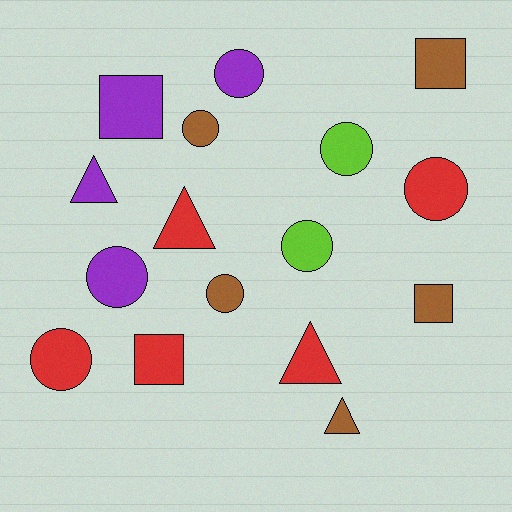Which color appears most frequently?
Red, with 5 objects.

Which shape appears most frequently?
Circle, with 8 objects.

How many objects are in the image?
There are 16 objects.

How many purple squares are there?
There is 1 purple square.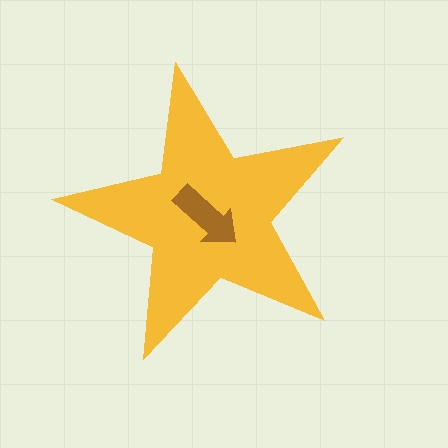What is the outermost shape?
The yellow star.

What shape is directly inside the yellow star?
The brown arrow.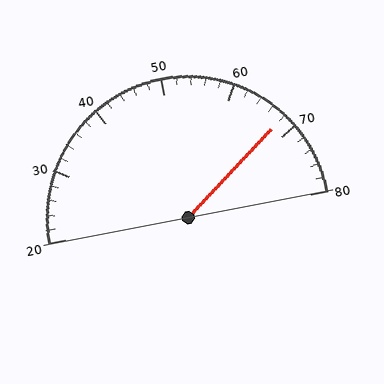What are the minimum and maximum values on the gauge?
The gauge ranges from 20 to 80.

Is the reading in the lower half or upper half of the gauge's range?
The reading is in the upper half of the range (20 to 80).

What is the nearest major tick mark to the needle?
The nearest major tick mark is 70.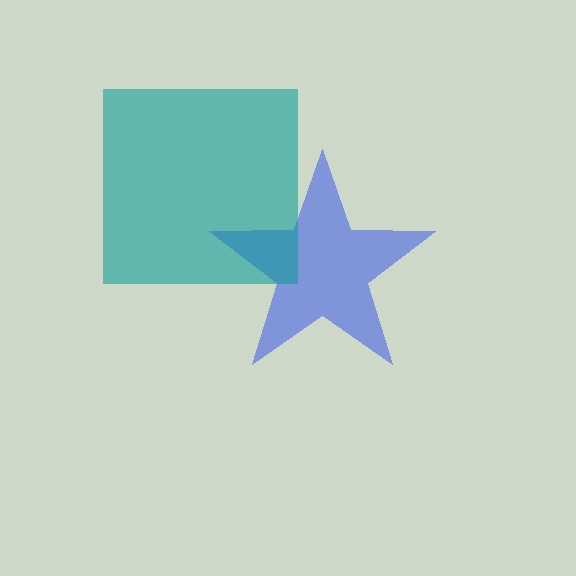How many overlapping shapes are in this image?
There are 2 overlapping shapes in the image.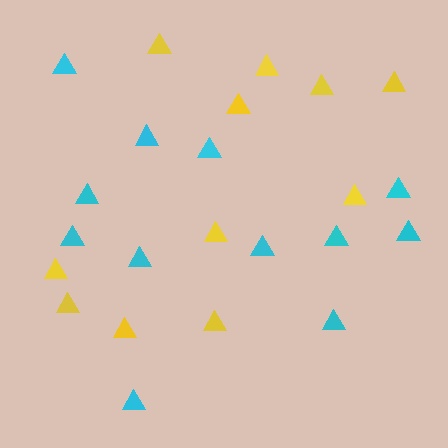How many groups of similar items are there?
There are 2 groups: one group of cyan triangles (12) and one group of yellow triangles (11).